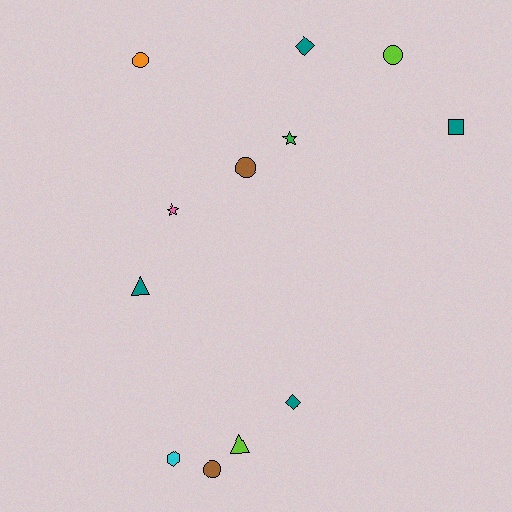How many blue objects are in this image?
There are no blue objects.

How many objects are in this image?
There are 12 objects.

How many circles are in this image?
There are 4 circles.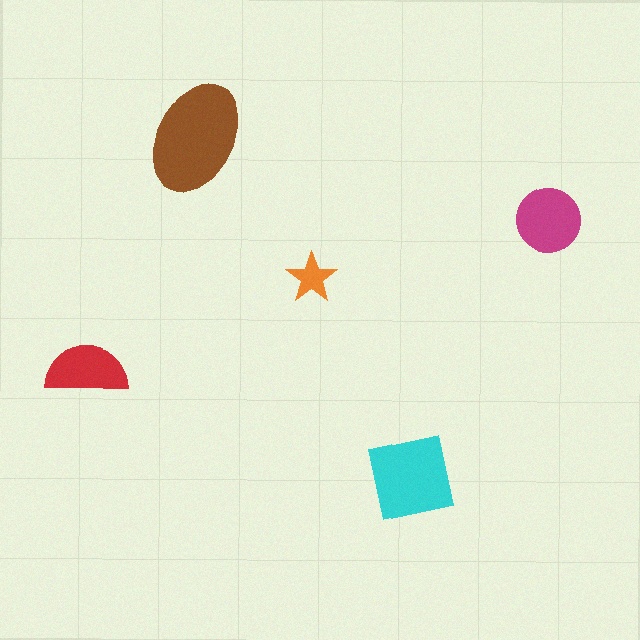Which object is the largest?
The brown ellipse.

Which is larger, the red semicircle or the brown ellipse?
The brown ellipse.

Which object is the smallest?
The orange star.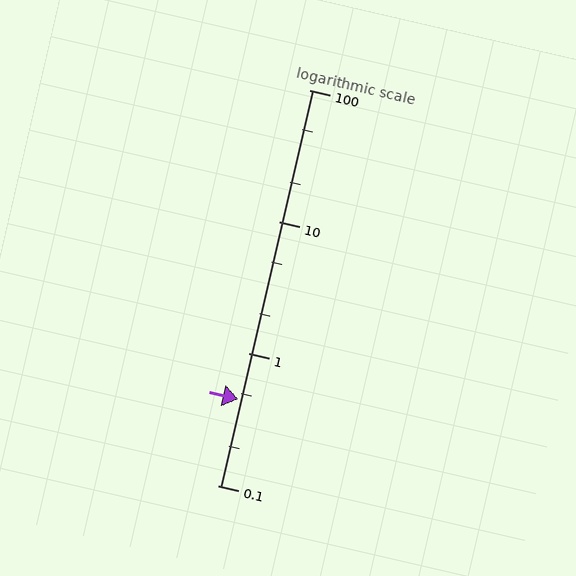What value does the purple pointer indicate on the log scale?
The pointer indicates approximately 0.45.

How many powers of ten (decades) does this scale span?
The scale spans 3 decades, from 0.1 to 100.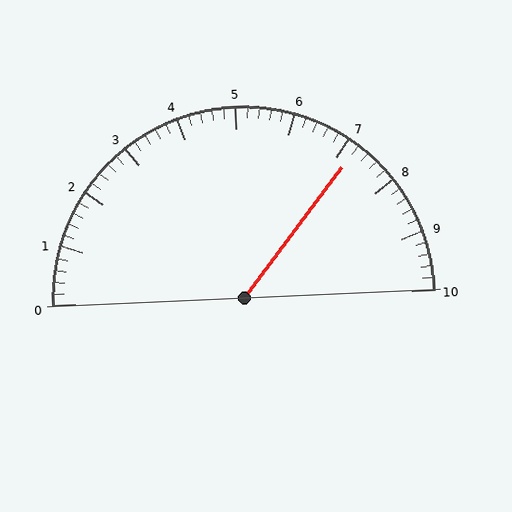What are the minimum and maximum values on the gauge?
The gauge ranges from 0 to 10.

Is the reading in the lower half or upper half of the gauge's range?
The reading is in the upper half of the range (0 to 10).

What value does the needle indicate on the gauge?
The needle indicates approximately 7.2.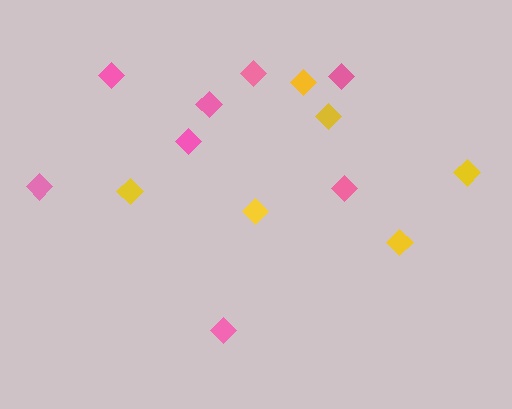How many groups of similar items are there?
There are 2 groups: one group of pink diamonds (8) and one group of yellow diamonds (6).